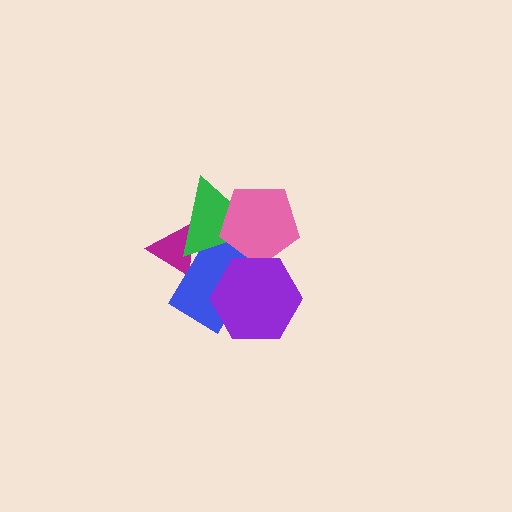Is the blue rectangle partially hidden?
Yes, it is partially covered by another shape.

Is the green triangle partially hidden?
Yes, it is partially covered by another shape.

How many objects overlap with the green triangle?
3 objects overlap with the green triangle.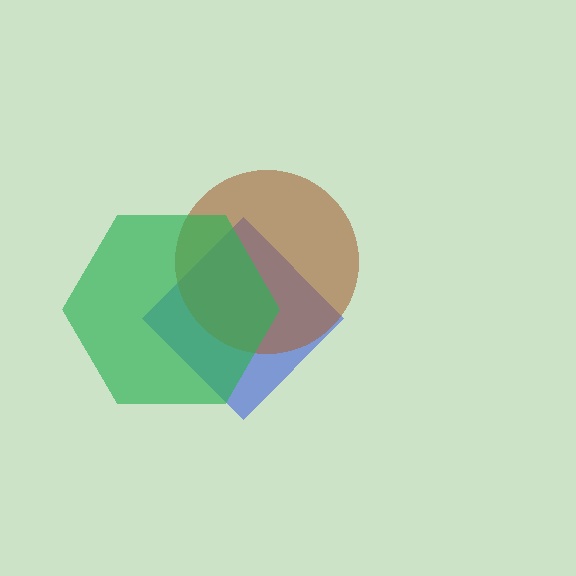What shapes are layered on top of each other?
The layered shapes are: a blue diamond, a brown circle, a green hexagon.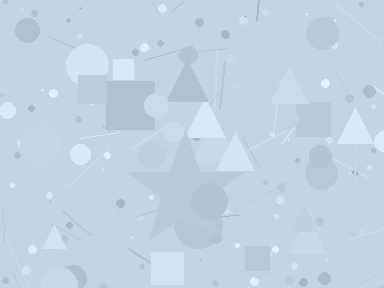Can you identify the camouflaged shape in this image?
The camouflaged shape is a star.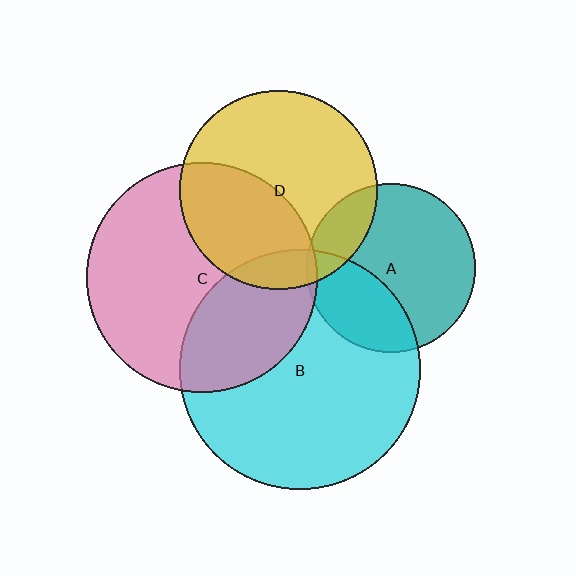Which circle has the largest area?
Circle B (cyan).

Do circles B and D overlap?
Yes.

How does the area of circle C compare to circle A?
Approximately 1.9 times.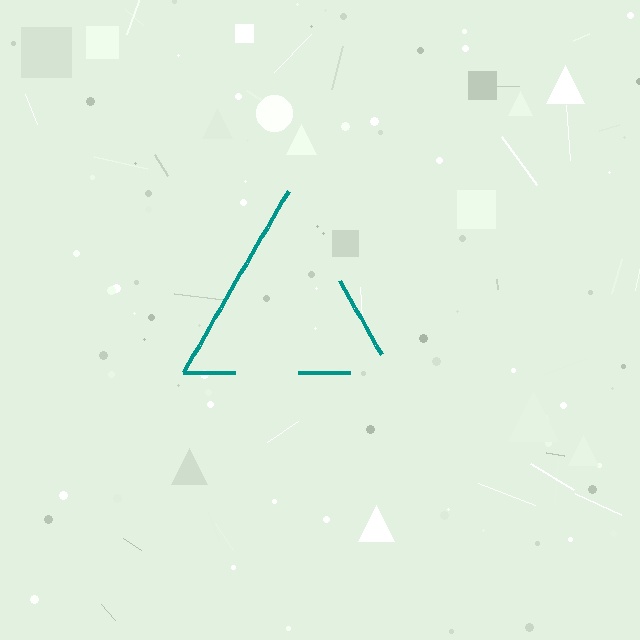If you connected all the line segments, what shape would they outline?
They would outline a triangle.